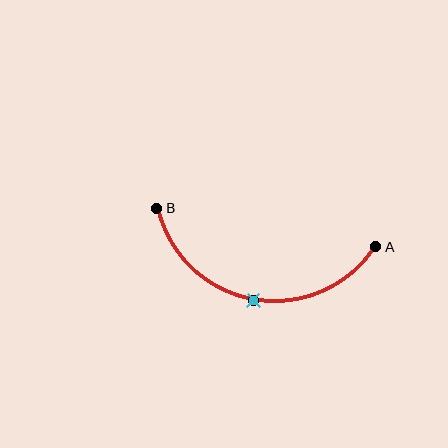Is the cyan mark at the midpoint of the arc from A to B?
Yes. The cyan mark lies on the arc at equal arc-length from both A and B — it is the arc midpoint.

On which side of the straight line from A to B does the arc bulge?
The arc bulges below the straight line connecting A and B.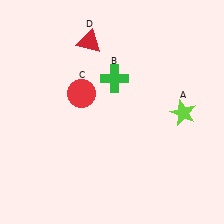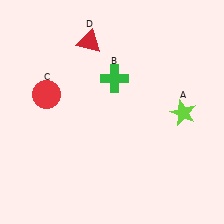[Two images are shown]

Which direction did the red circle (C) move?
The red circle (C) moved left.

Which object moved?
The red circle (C) moved left.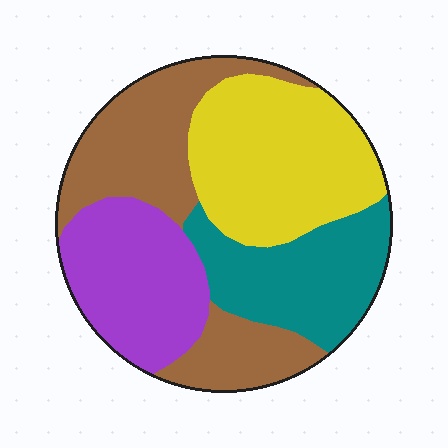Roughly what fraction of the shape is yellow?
Yellow covers 29% of the shape.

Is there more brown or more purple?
Brown.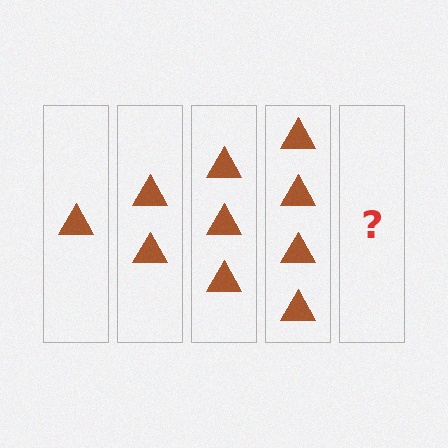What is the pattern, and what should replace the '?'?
The pattern is that each step adds one more triangle. The '?' should be 5 triangles.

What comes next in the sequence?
The next element should be 5 triangles.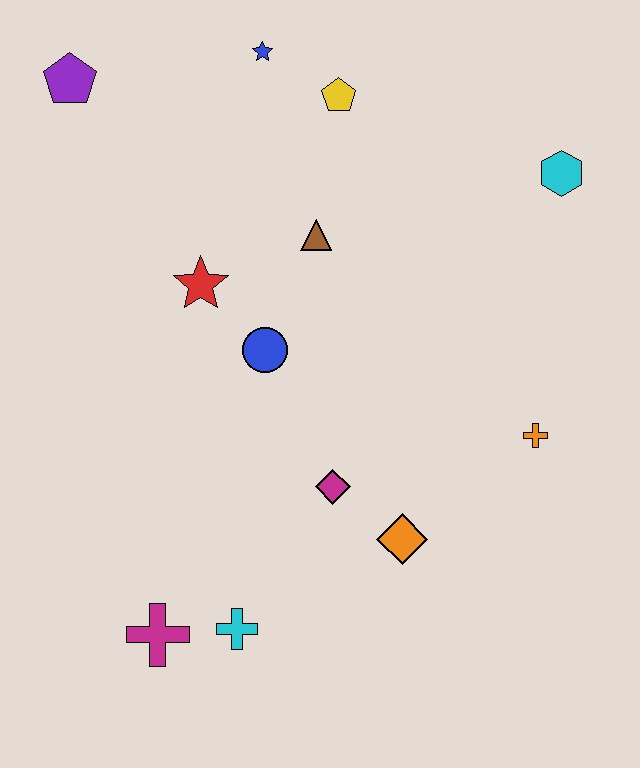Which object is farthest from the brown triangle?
The magenta cross is farthest from the brown triangle.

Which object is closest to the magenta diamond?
The orange diamond is closest to the magenta diamond.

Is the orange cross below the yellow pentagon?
Yes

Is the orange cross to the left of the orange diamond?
No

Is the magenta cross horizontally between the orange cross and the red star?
No